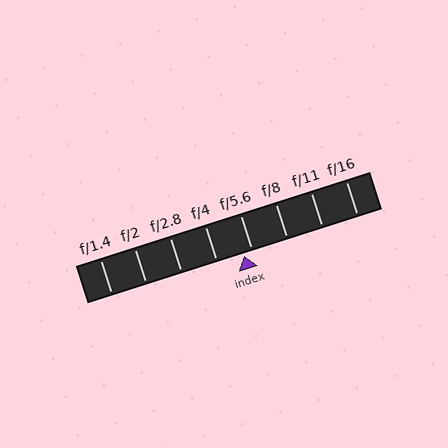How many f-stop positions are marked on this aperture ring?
There are 8 f-stop positions marked.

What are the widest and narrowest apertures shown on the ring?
The widest aperture shown is f/1.4 and the narrowest is f/16.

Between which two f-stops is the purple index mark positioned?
The index mark is between f/4 and f/5.6.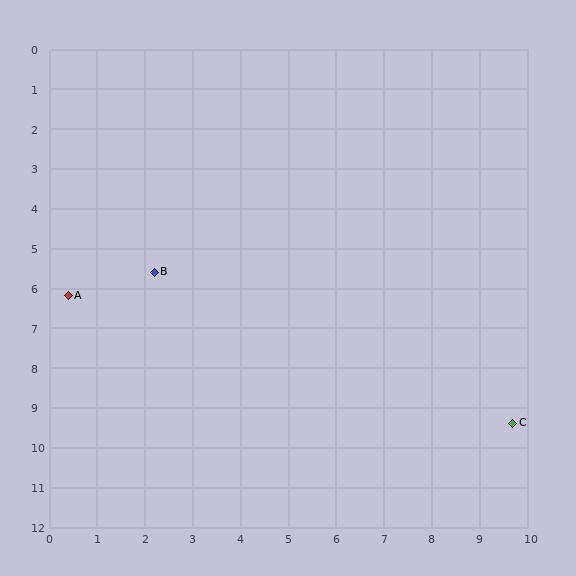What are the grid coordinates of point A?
Point A is at approximately (0.4, 6.2).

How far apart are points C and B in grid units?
Points C and B are about 8.4 grid units apart.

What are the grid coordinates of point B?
Point B is at approximately (2.2, 5.6).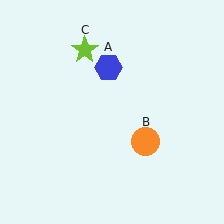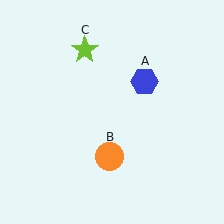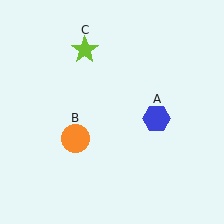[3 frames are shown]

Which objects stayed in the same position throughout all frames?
Lime star (object C) remained stationary.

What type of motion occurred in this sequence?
The blue hexagon (object A), orange circle (object B) rotated clockwise around the center of the scene.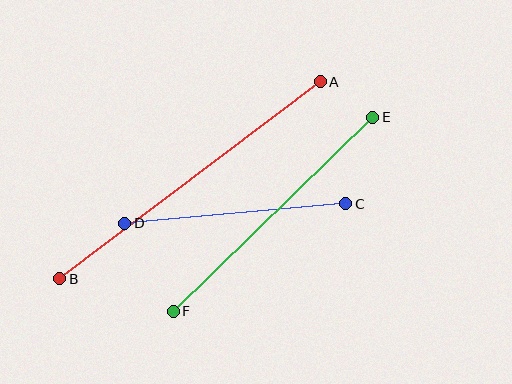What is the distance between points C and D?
The distance is approximately 222 pixels.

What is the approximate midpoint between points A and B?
The midpoint is at approximately (190, 180) pixels.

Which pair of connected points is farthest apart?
Points A and B are farthest apart.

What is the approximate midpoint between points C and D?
The midpoint is at approximately (235, 213) pixels.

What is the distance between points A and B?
The distance is approximately 327 pixels.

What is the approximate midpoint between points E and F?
The midpoint is at approximately (273, 214) pixels.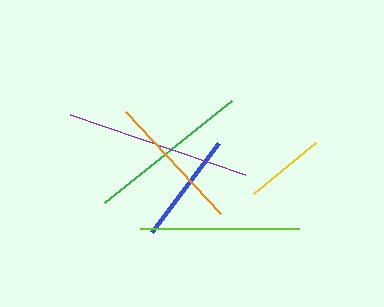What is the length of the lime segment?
The lime segment is approximately 160 pixels long.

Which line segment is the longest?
The purple line is the longest at approximately 185 pixels.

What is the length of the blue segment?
The blue segment is approximately 111 pixels long.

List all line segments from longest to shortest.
From longest to shortest: purple, green, lime, orange, blue, yellow.